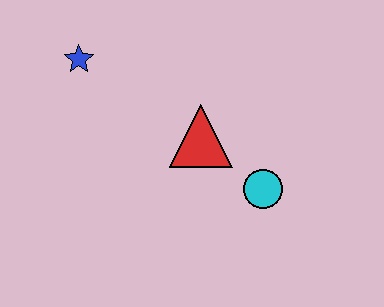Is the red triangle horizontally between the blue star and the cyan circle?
Yes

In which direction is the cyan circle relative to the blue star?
The cyan circle is to the right of the blue star.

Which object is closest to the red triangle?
The cyan circle is closest to the red triangle.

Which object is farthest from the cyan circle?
The blue star is farthest from the cyan circle.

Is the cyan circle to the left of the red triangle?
No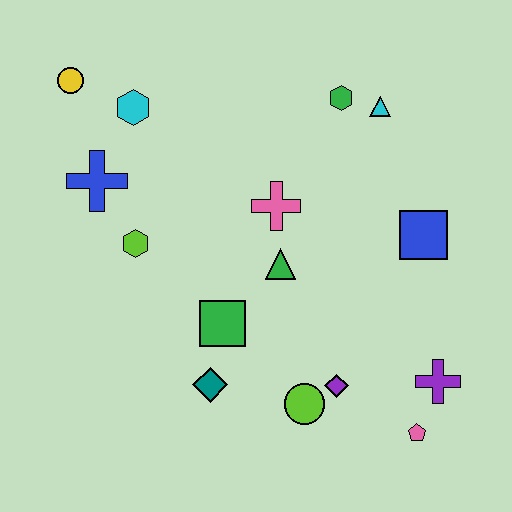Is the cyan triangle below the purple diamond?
No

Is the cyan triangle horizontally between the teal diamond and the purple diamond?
No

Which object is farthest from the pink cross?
The pink pentagon is farthest from the pink cross.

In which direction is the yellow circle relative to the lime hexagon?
The yellow circle is above the lime hexagon.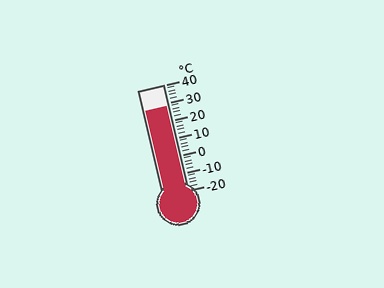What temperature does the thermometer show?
The thermometer shows approximately 28°C.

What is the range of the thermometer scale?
The thermometer scale ranges from -20°C to 40°C.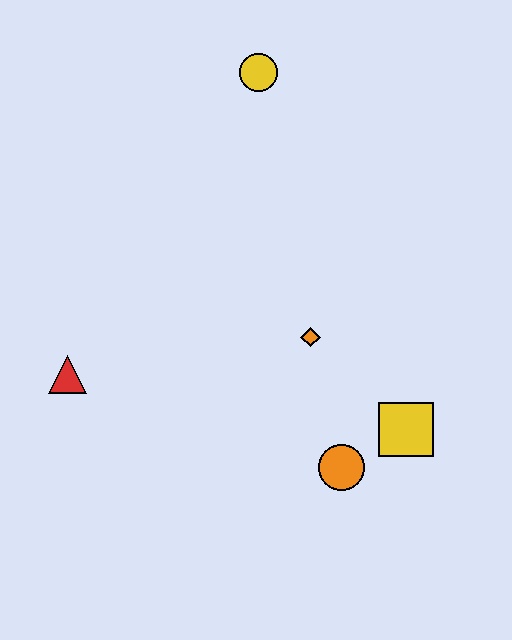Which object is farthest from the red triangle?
The yellow circle is farthest from the red triangle.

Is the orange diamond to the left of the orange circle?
Yes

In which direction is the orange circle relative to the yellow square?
The orange circle is to the left of the yellow square.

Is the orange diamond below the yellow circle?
Yes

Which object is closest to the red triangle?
The orange diamond is closest to the red triangle.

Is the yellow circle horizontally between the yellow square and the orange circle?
No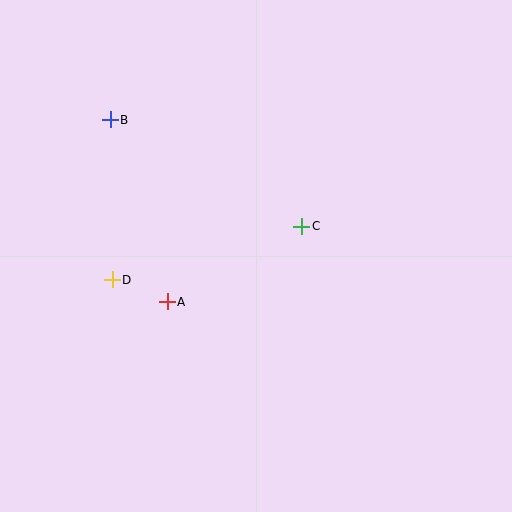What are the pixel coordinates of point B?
Point B is at (110, 120).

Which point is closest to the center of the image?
Point C at (302, 226) is closest to the center.